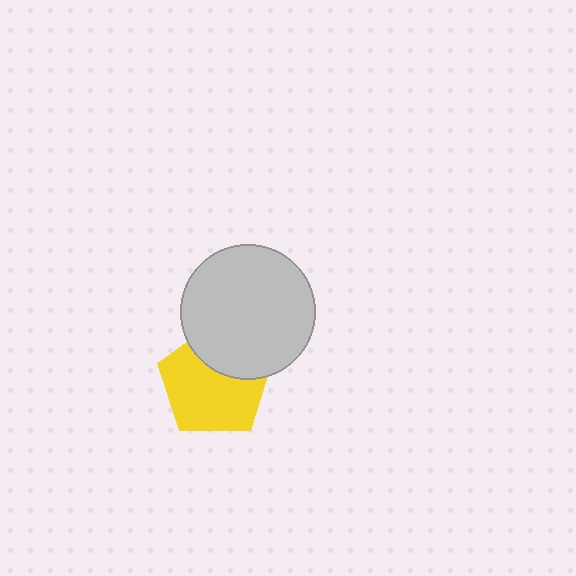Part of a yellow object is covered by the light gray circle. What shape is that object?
It is a pentagon.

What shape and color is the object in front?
The object in front is a light gray circle.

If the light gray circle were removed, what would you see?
You would see the complete yellow pentagon.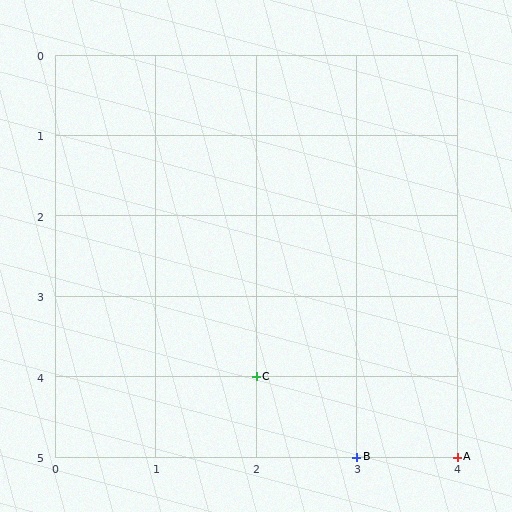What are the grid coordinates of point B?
Point B is at grid coordinates (3, 5).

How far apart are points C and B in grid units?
Points C and B are 1 column and 1 row apart (about 1.4 grid units diagonally).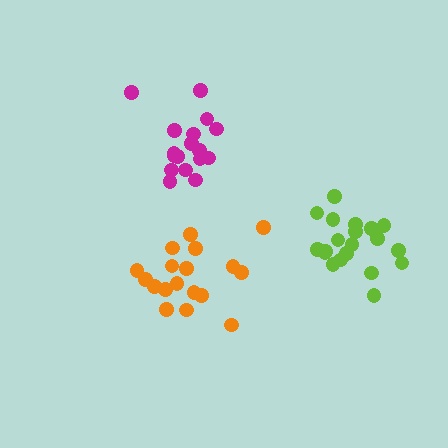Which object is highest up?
The magenta cluster is topmost.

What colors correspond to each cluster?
The clusters are colored: orange, lime, magenta.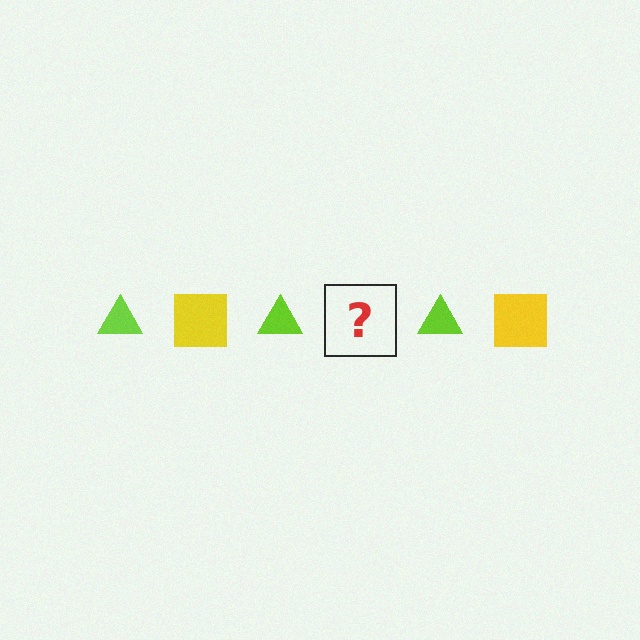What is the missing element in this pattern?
The missing element is a yellow square.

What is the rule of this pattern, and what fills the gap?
The rule is that the pattern alternates between lime triangle and yellow square. The gap should be filled with a yellow square.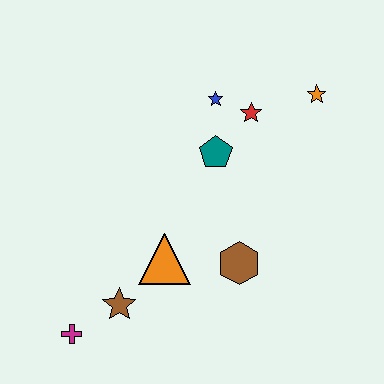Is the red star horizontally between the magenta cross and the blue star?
No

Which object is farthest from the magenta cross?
The orange star is farthest from the magenta cross.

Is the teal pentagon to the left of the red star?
Yes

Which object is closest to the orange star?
The red star is closest to the orange star.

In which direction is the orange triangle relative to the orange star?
The orange triangle is below the orange star.